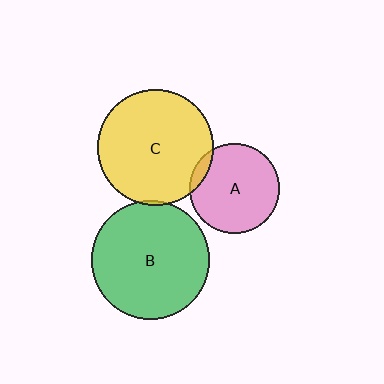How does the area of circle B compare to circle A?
Approximately 1.7 times.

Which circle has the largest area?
Circle B (green).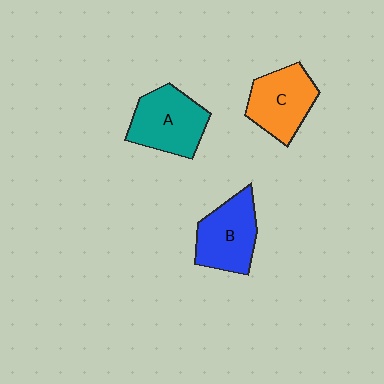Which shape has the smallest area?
Shape C (orange).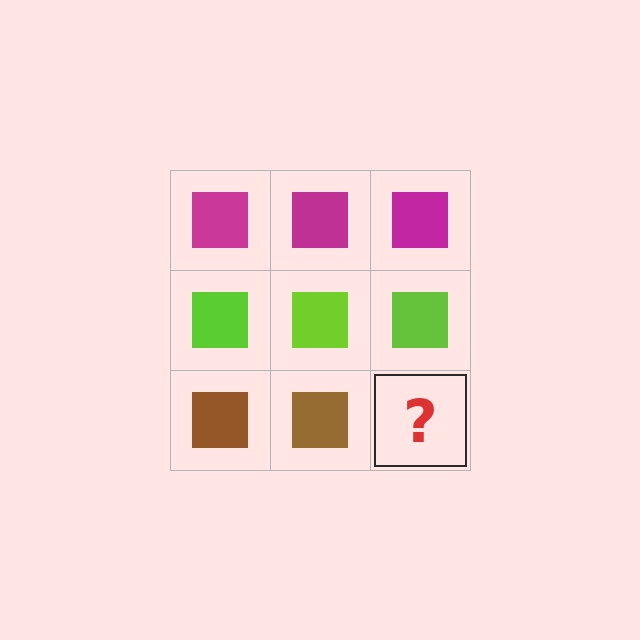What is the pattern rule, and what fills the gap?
The rule is that each row has a consistent color. The gap should be filled with a brown square.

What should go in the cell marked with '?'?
The missing cell should contain a brown square.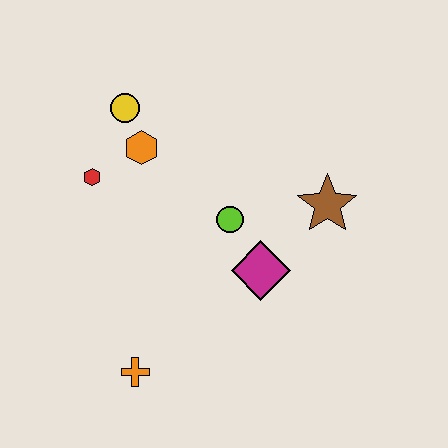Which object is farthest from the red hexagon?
The brown star is farthest from the red hexagon.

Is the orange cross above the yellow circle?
No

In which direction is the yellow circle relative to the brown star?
The yellow circle is to the left of the brown star.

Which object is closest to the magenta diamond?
The lime circle is closest to the magenta diamond.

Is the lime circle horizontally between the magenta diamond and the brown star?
No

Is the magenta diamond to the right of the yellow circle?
Yes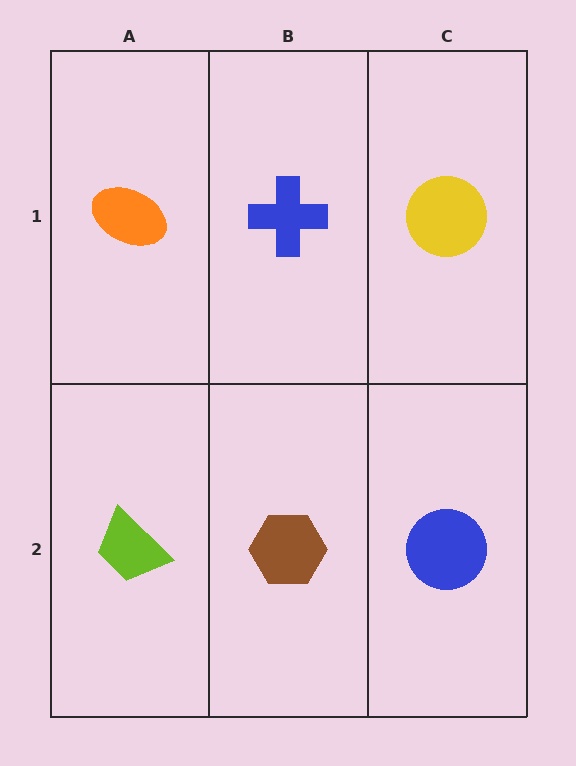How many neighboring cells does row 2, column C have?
2.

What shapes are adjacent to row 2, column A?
An orange ellipse (row 1, column A), a brown hexagon (row 2, column B).